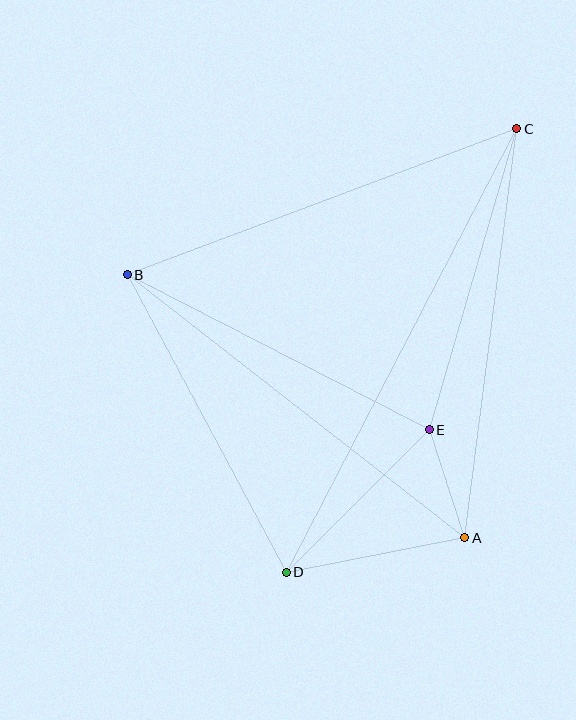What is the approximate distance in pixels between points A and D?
The distance between A and D is approximately 181 pixels.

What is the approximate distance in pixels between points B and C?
The distance between B and C is approximately 416 pixels.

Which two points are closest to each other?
Points A and E are closest to each other.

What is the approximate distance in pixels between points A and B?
The distance between A and B is approximately 428 pixels.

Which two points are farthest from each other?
Points C and D are farthest from each other.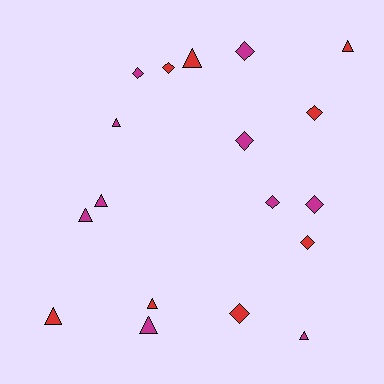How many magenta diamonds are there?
There are 5 magenta diamonds.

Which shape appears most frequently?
Triangle, with 9 objects.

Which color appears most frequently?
Magenta, with 10 objects.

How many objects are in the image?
There are 18 objects.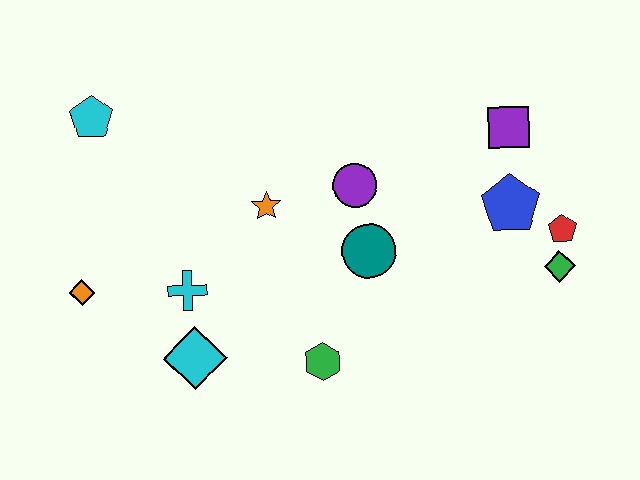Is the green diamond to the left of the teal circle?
No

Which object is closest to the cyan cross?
The cyan diamond is closest to the cyan cross.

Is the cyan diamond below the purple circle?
Yes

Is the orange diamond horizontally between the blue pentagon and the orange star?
No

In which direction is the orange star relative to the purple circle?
The orange star is to the left of the purple circle.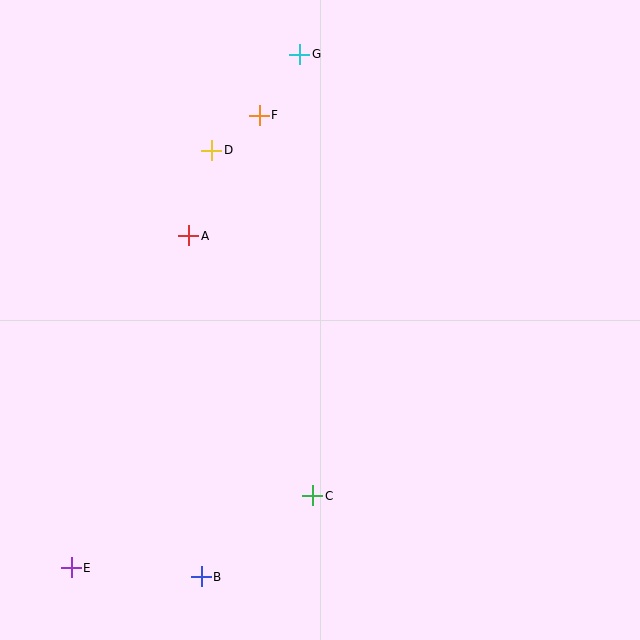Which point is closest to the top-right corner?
Point G is closest to the top-right corner.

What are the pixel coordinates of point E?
Point E is at (71, 568).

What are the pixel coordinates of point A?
Point A is at (189, 236).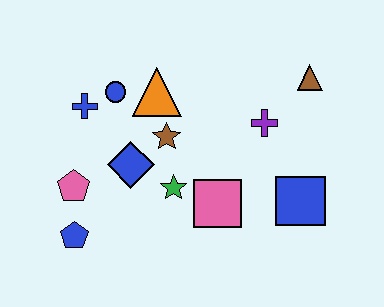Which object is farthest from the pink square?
The blue cross is farthest from the pink square.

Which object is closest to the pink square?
The green star is closest to the pink square.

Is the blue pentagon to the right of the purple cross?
No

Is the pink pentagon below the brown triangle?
Yes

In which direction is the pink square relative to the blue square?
The pink square is to the left of the blue square.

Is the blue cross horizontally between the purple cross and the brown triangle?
No